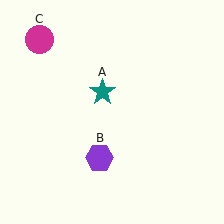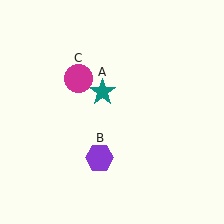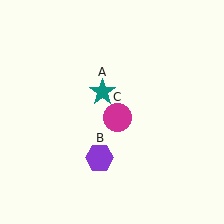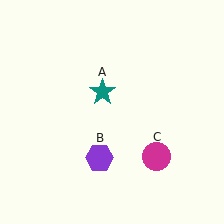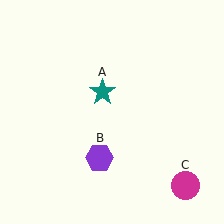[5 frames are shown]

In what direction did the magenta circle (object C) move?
The magenta circle (object C) moved down and to the right.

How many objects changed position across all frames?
1 object changed position: magenta circle (object C).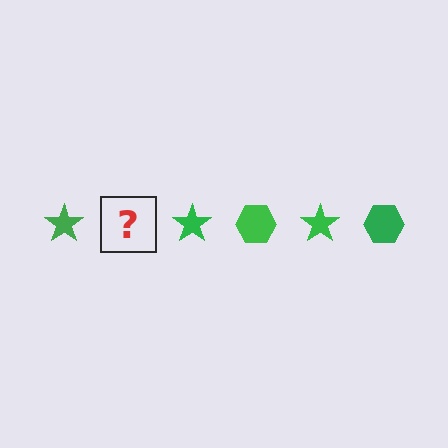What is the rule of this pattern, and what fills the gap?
The rule is that the pattern cycles through star, hexagon shapes in green. The gap should be filled with a green hexagon.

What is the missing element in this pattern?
The missing element is a green hexagon.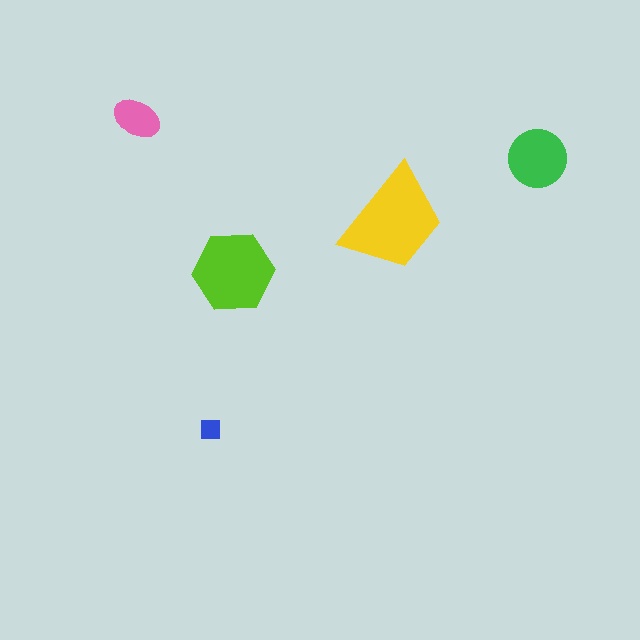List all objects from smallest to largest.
The blue square, the pink ellipse, the green circle, the lime hexagon, the yellow trapezoid.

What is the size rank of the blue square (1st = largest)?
5th.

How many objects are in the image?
There are 5 objects in the image.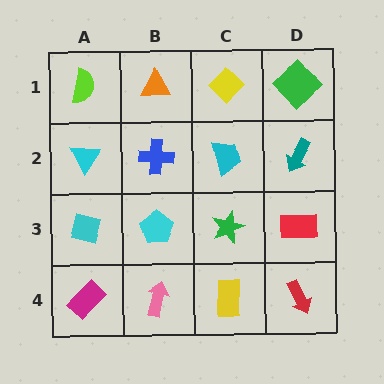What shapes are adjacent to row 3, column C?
A cyan trapezoid (row 2, column C), a yellow rectangle (row 4, column C), a cyan pentagon (row 3, column B), a red rectangle (row 3, column D).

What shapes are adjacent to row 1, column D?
A teal arrow (row 2, column D), a yellow diamond (row 1, column C).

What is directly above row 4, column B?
A cyan pentagon.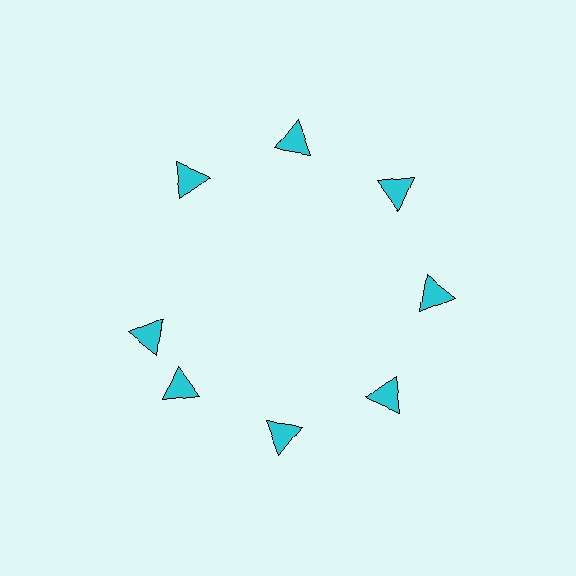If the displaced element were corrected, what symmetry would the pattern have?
It would have 8-fold rotational symmetry — the pattern would map onto itself every 45 degrees.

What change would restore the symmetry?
The symmetry would be restored by rotating it back into even spacing with its neighbors so that all 8 triangles sit at equal angles and equal distance from the center.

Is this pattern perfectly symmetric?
No. The 8 cyan triangles are arranged in a ring, but one element near the 9 o'clock position is rotated out of alignment along the ring, breaking the 8-fold rotational symmetry.